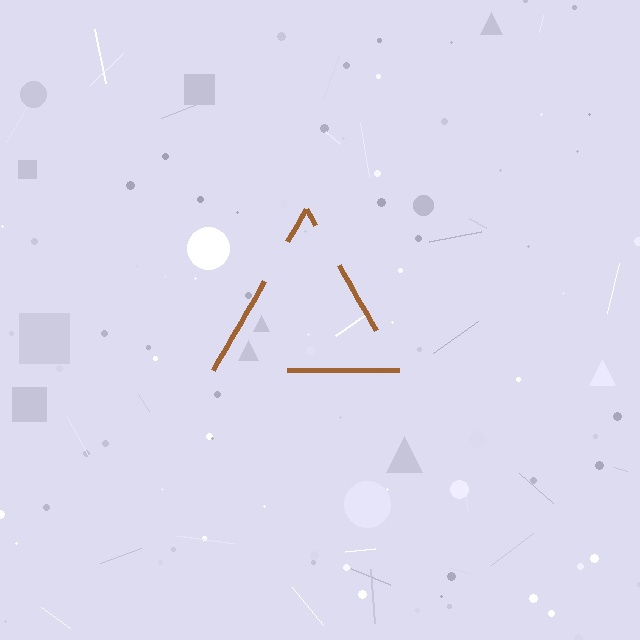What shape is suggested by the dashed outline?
The dashed outline suggests a triangle.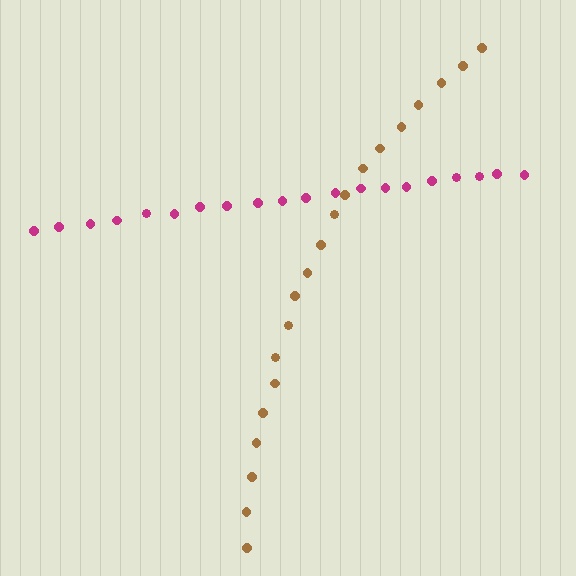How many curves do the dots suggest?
There are 2 distinct paths.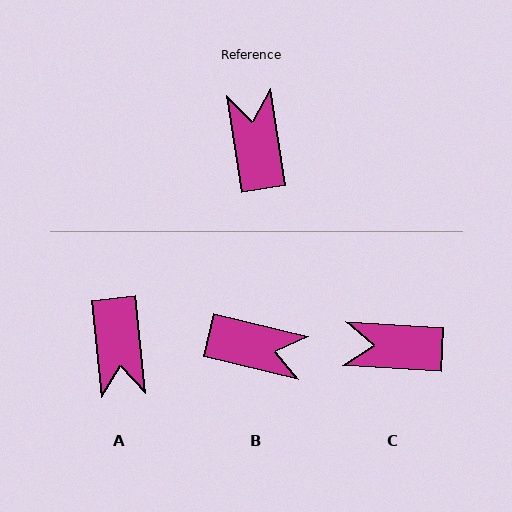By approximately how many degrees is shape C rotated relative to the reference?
Approximately 78 degrees counter-clockwise.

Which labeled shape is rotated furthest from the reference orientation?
A, about 177 degrees away.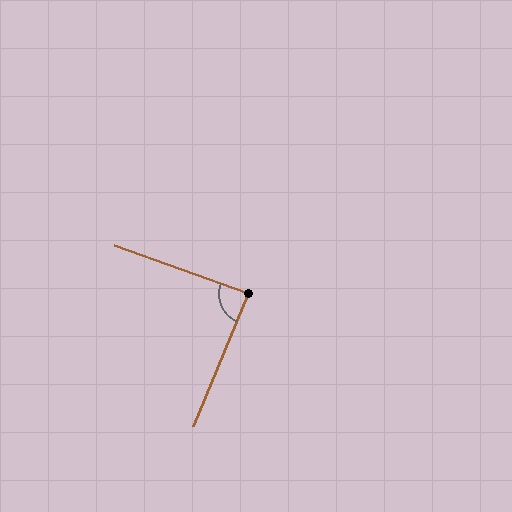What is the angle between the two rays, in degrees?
Approximately 87 degrees.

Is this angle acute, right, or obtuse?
It is approximately a right angle.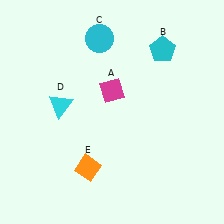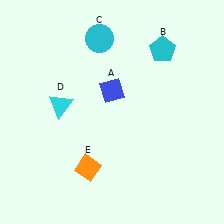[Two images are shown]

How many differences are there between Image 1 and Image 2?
There is 1 difference between the two images.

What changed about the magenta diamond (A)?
In Image 1, A is magenta. In Image 2, it changed to blue.